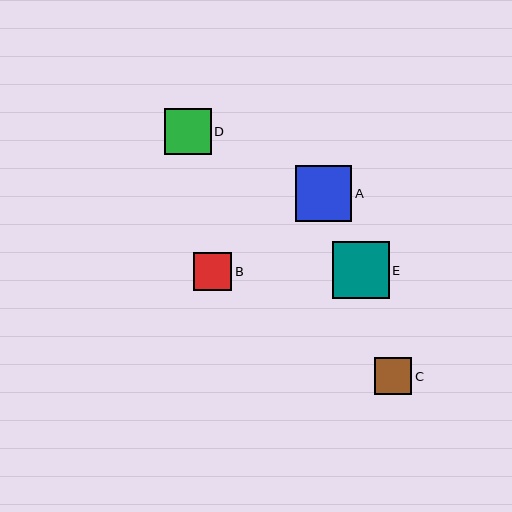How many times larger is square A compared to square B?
Square A is approximately 1.5 times the size of square B.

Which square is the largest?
Square E is the largest with a size of approximately 57 pixels.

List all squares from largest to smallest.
From largest to smallest: E, A, D, B, C.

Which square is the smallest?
Square C is the smallest with a size of approximately 37 pixels.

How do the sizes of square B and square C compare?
Square B and square C are approximately the same size.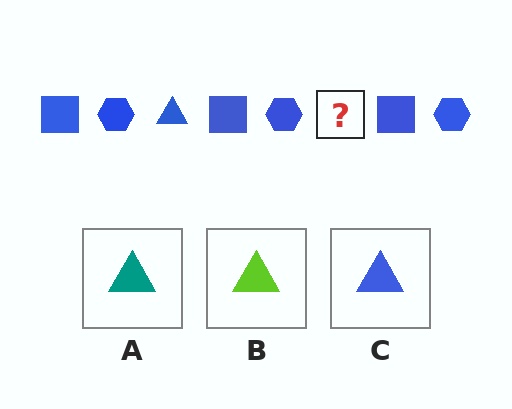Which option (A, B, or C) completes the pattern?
C.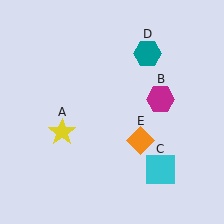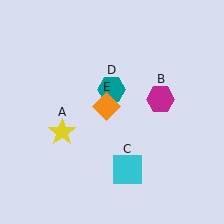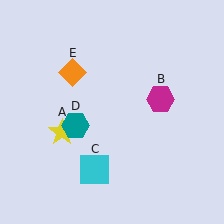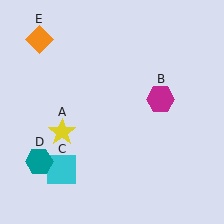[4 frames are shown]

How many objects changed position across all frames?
3 objects changed position: cyan square (object C), teal hexagon (object D), orange diamond (object E).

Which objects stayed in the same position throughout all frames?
Yellow star (object A) and magenta hexagon (object B) remained stationary.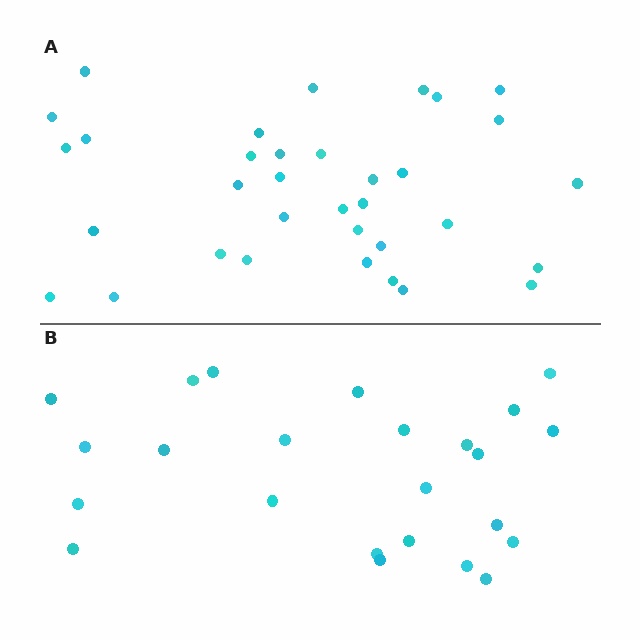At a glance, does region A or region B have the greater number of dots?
Region A (the top region) has more dots.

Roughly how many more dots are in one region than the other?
Region A has roughly 10 or so more dots than region B.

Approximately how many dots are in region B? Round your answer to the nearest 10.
About 20 dots. (The exact count is 24, which rounds to 20.)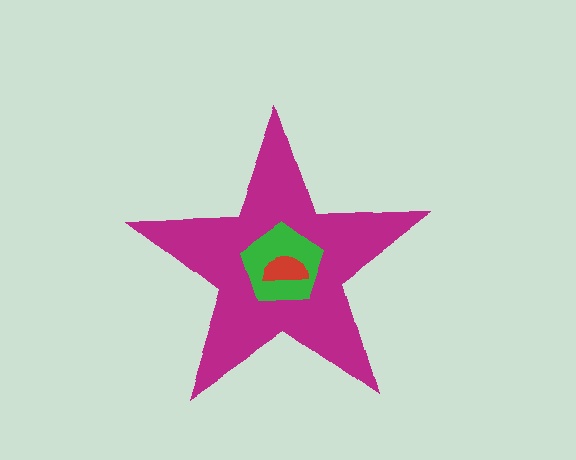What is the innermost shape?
The red semicircle.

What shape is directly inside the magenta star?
The green pentagon.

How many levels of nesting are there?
3.